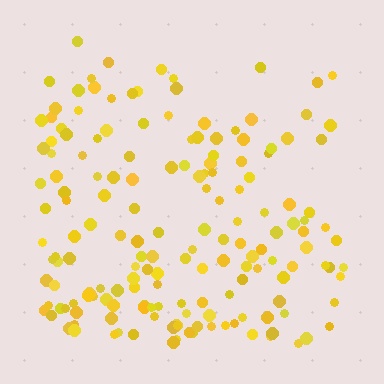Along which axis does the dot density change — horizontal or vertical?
Vertical.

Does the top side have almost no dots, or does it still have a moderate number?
Still a moderate number, just noticeably fewer than the bottom.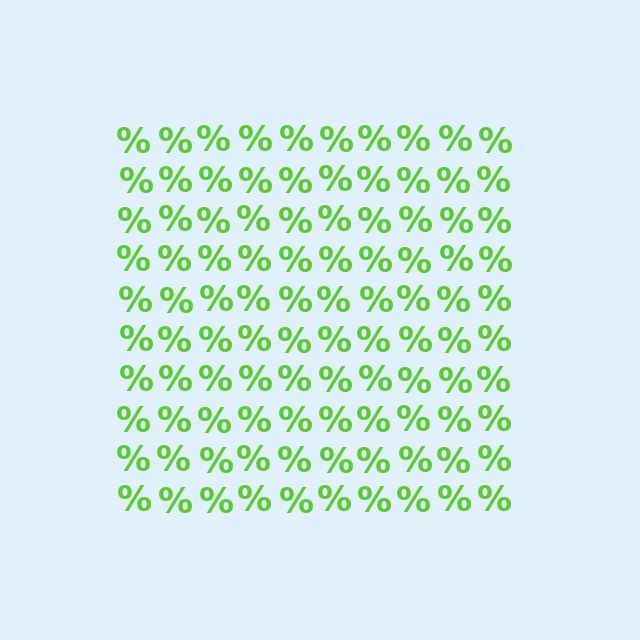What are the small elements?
The small elements are percent signs.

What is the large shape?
The large shape is a square.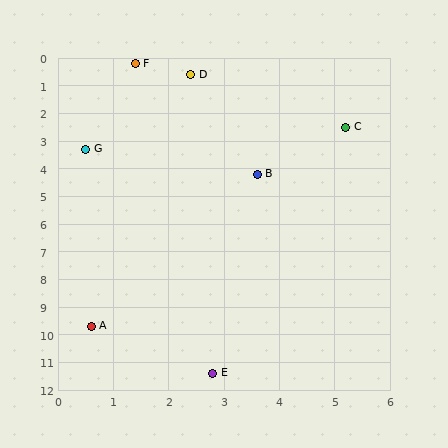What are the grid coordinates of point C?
Point C is at approximately (5.2, 2.5).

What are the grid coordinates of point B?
Point B is at approximately (3.6, 4.2).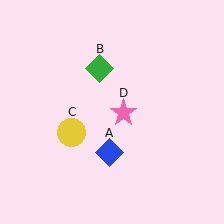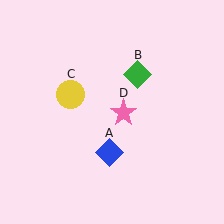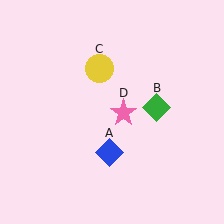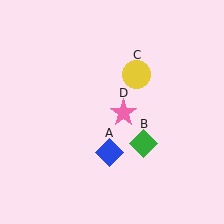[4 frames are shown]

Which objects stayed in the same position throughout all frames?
Blue diamond (object A) and pink star (object D) remained stationary.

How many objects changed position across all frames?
2 objects changed position: green diamond (object B), yellow circle (object C).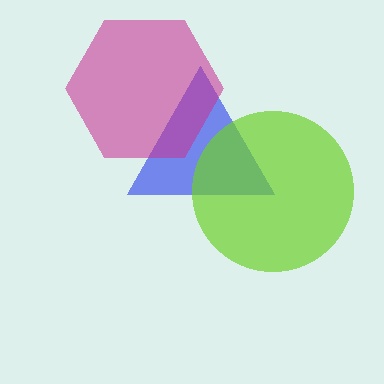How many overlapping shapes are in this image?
There are 3 overlapping shapes in the image.